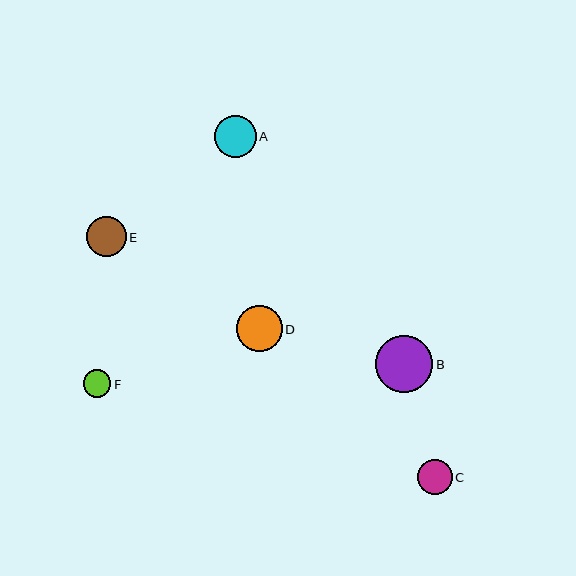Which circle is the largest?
Circle B is the largest with a size of approximately 57 pixels.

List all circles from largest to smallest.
From largest to smallest: B, D, A, E, C, F.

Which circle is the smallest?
Circle F is the smallest with a size of approximately 28 pixels.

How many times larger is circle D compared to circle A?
Circle D is approximately 1.1 times the size of circle A.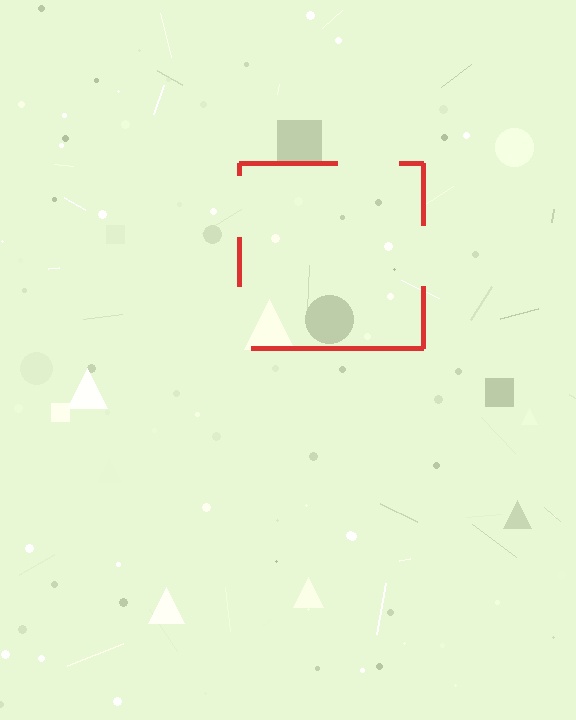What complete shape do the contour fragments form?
The contour fragments form a square.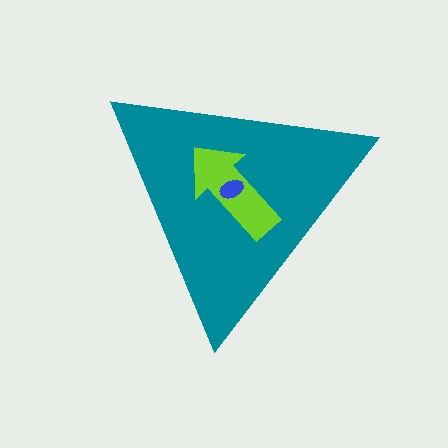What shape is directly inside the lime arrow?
The blue ellipse.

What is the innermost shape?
The blue ellipse.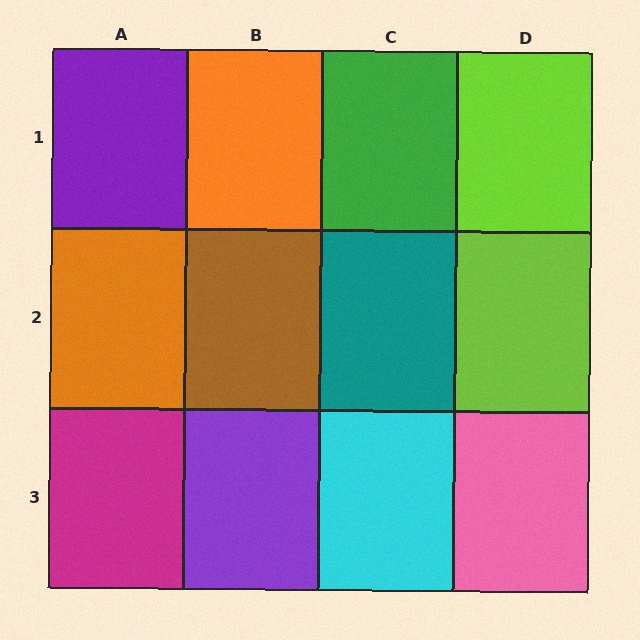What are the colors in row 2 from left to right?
Orange, brown, teal, lime.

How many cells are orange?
2 cells are orange.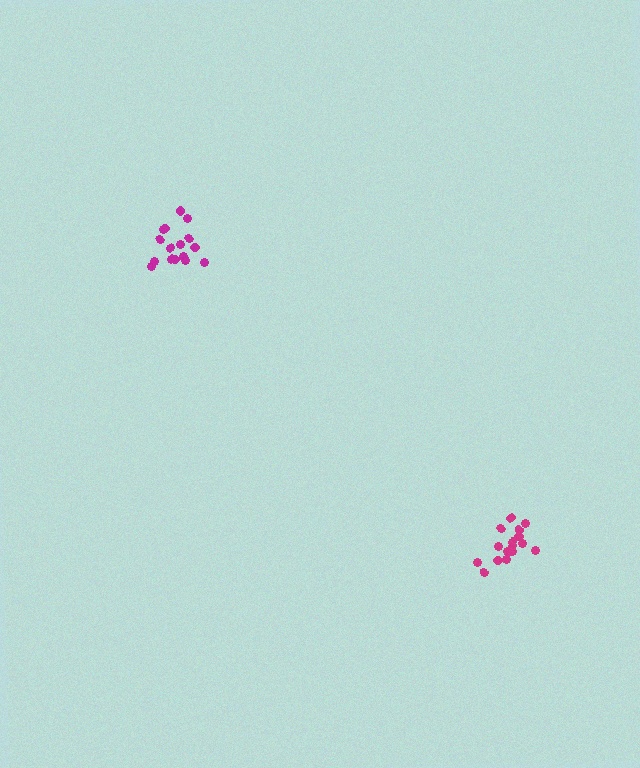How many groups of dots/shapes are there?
There are 2 groups.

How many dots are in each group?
Group 1: 16 dots, Group 2: 16 dots (32 total).